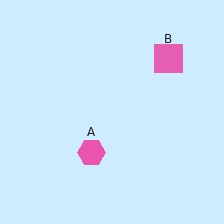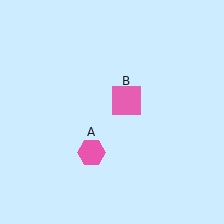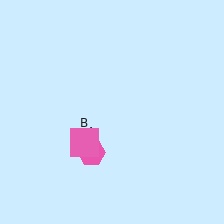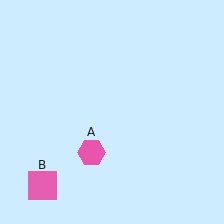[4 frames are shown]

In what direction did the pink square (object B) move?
The pink square (object B) moved down and to the left.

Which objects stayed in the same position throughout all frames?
Pink hexagon (object A) remained stationary.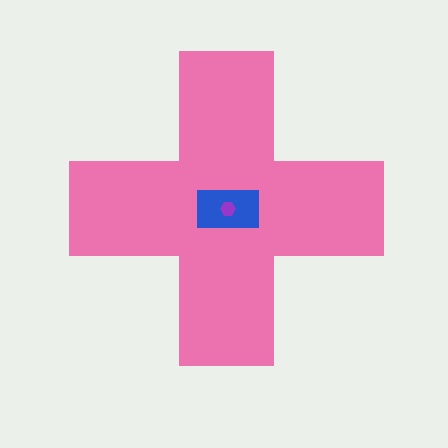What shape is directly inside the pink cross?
The blue rectangle.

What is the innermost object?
The purple hexagon.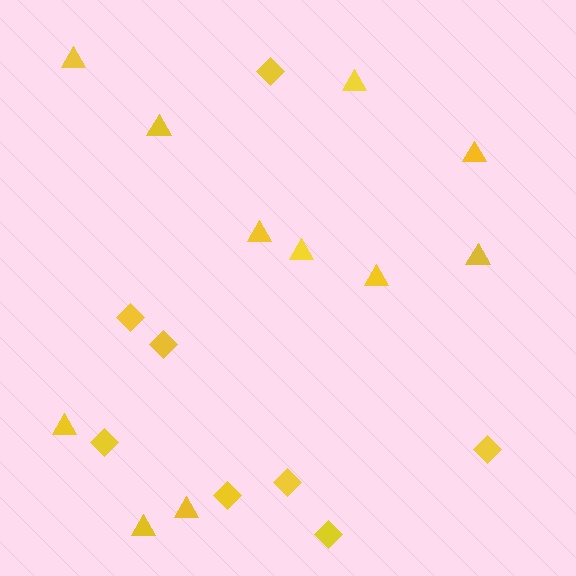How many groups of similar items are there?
There are 2 groups: one group of triangles (11) and one group of diamonds (8).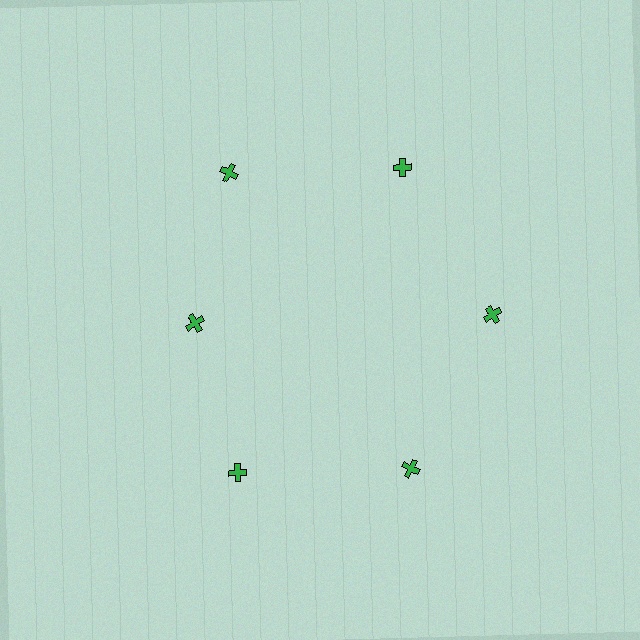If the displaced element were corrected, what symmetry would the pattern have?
It would have 6-fold rotational symmetry — the pattern would map onto itself every 60 degrees.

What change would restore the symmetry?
The symmetry would be restored by moving it outward, back onto the ring so that all 6 crosses sit at equal angles and equal distance from the center.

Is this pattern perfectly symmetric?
No. The 6 green crosses are arranged in a ring, but one element near the 9 o'clock position is pulled inward toward the center, breaking the 6-fold rotational symmetry.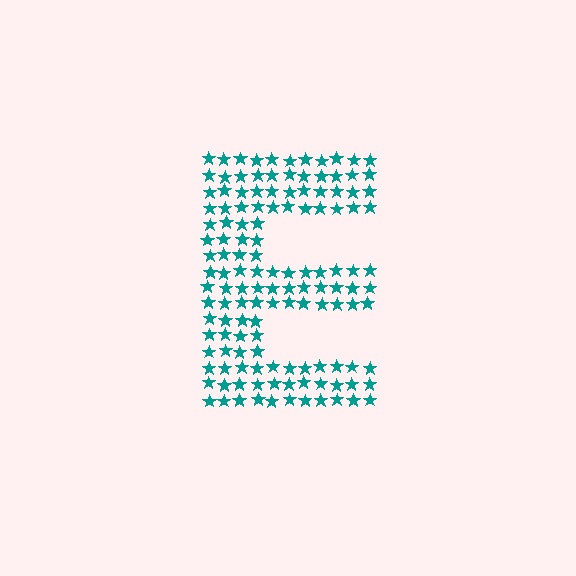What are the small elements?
The small elements are stars.